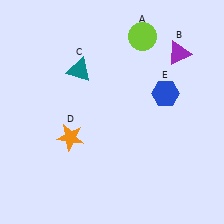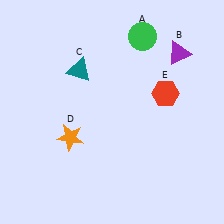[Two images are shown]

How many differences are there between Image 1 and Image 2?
There are 2 differences between the two images.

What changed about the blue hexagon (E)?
In Image 1, E is blue. In Image 2, it changed to red.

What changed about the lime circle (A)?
In Image 1, A is lime. In Image 2, it changed to green.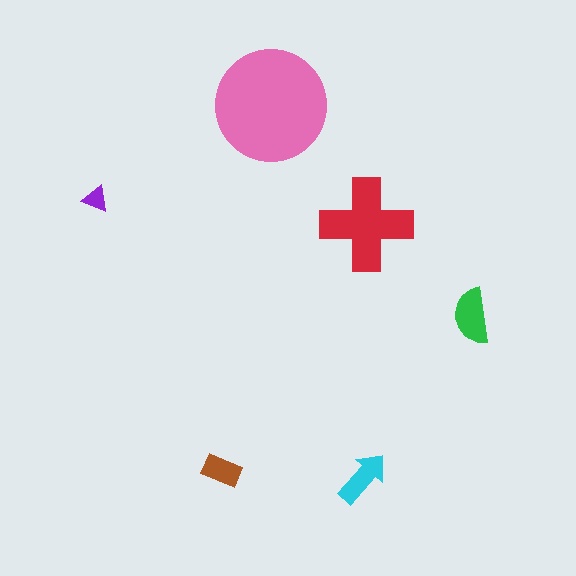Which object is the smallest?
The purple triangle.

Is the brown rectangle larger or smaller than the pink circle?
Smaller.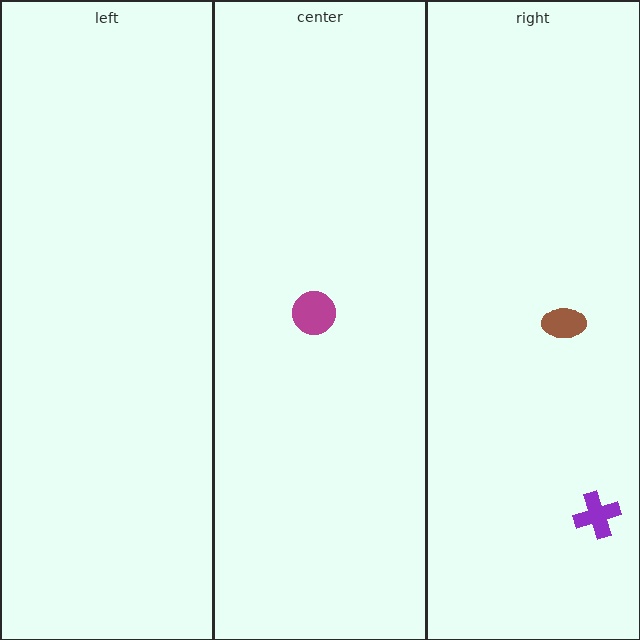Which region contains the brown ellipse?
The right region.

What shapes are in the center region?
The magenta circle.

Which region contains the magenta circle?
The center region.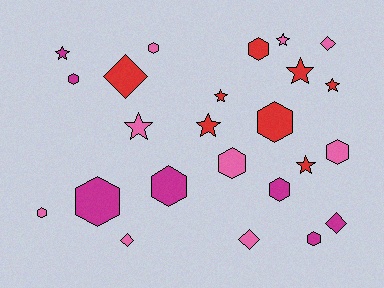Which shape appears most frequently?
Hexagon, with 11 objects.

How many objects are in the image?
There are 24 objects.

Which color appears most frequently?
Pink, with 9 objects.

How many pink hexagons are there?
There are 4 pink hexagons.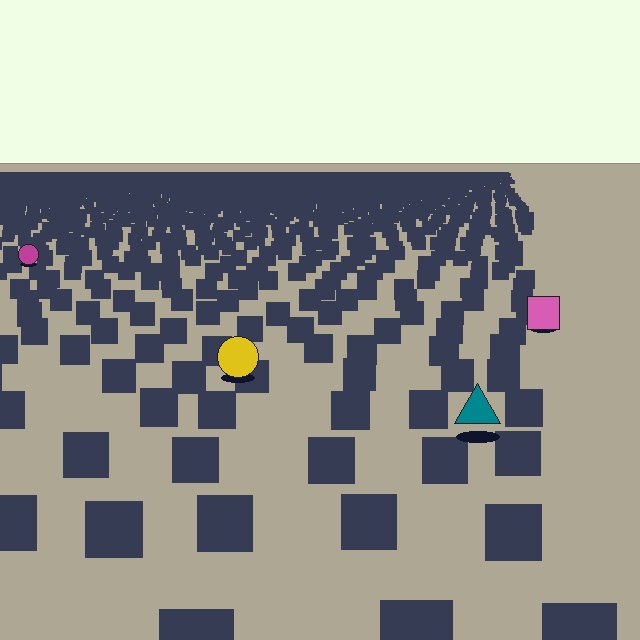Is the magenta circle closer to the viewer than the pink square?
No. The pink square is closer — you can tell from the texture gradient: the ground texture is coarser near it.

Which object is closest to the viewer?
The teal triangle is closest. The texture marks near it are larger and more spread out.